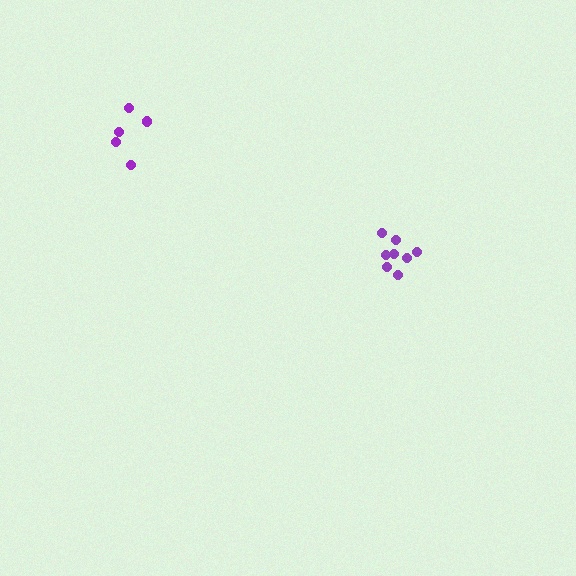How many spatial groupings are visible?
There are 2 spatial groupings.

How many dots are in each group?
Group 1: 8 dots, Group 2: 6 dots (14 total).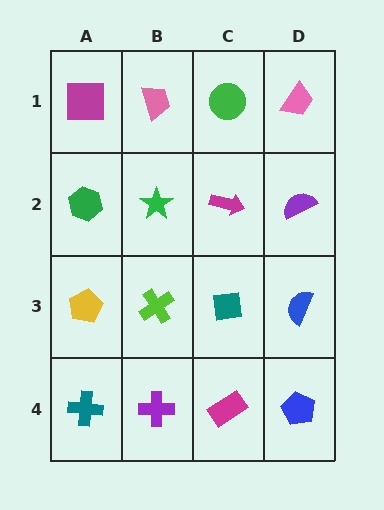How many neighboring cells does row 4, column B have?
3.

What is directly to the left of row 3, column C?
A lime cross.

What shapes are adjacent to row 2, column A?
A magenta square (row 1, column A), a yellow pentagon (row 3, column A), a green star (row 2, column B).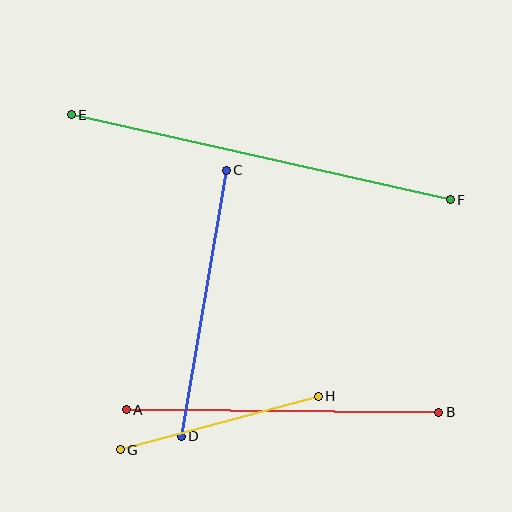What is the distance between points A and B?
The distance is approximately 313 pixels.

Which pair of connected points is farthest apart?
Points E and F are farthest apart.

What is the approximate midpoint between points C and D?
The midpoint is at approximately (204, 303) pixels.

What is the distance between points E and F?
The distance is approximately 389 pixels.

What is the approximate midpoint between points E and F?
The midpoint is at approximately (261, 157) pixels.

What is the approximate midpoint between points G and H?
The midpoint is at approximately (219, 423) pixels.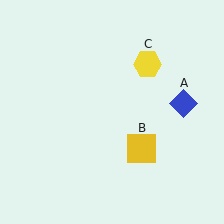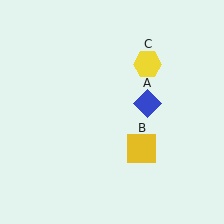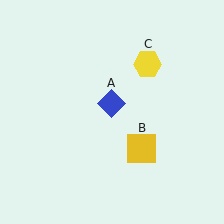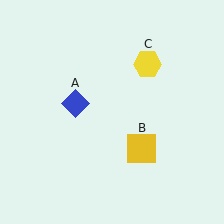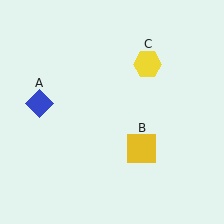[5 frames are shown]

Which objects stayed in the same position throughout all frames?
Yellow square (object B) and yellow hexagon (object C) remained stationary.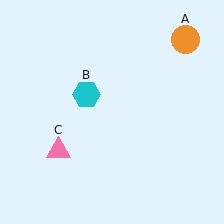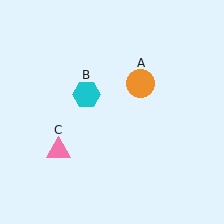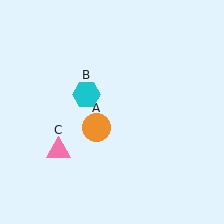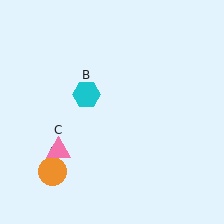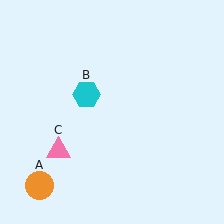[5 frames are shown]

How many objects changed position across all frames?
1 object changed position: orange circle (object A).